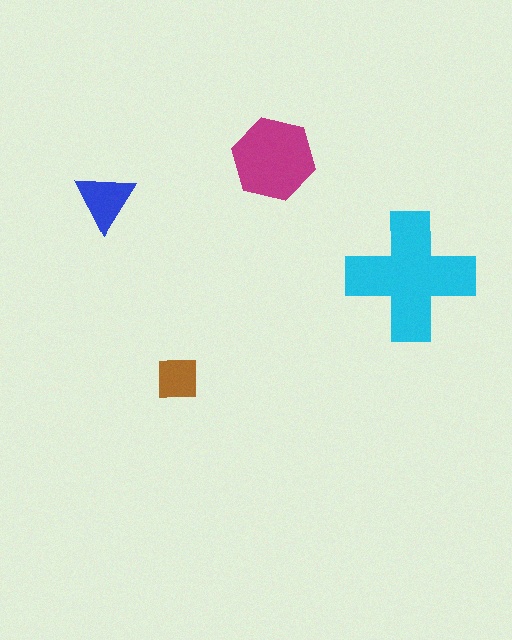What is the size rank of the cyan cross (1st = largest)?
1st.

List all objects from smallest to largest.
The brown square, the blue triangle, the magenta hexagon, the cyan cross.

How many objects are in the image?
There are 4 objects in the image.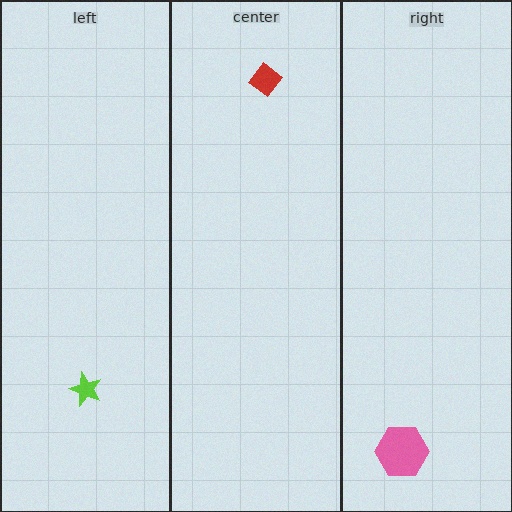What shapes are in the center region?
The red diamond.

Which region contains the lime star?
The left region.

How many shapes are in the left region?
1.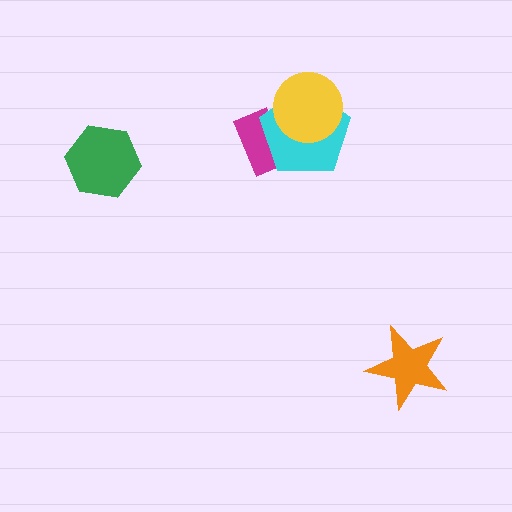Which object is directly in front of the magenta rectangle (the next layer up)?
The cyan pentagon is directly in front of the magenta rectangle.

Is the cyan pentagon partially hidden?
Yes, it is partially covered by another shape.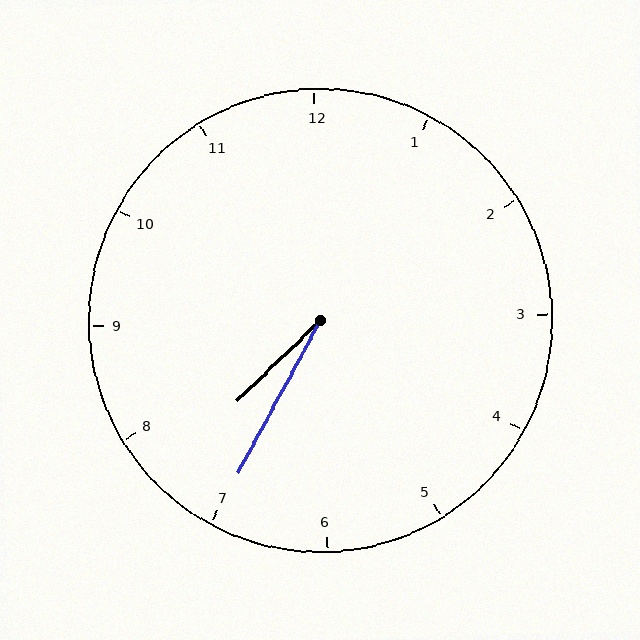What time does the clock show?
7:35.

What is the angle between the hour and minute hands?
Approximately 18 degrees.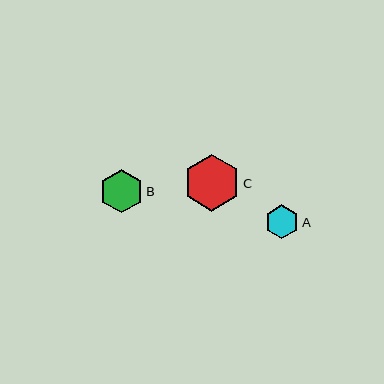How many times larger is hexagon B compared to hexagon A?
Hexagon B is approximately 1.3 times the size of hexagon A.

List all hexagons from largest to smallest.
From largest to smallest: C, B, A.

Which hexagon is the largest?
Hexagon C is the largest with a size of approximately 57 pixels.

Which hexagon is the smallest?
Hexagon A is the smallest with a size of approximately 34 pixels.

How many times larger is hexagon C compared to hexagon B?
Hexagon C is approximately 1.3 times the size of hexagon B.